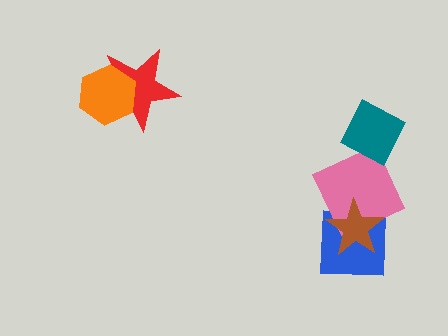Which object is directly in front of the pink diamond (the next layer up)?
The brown star is directly in front of the pink diamond.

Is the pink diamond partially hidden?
Yes, it is partially covered by another shape.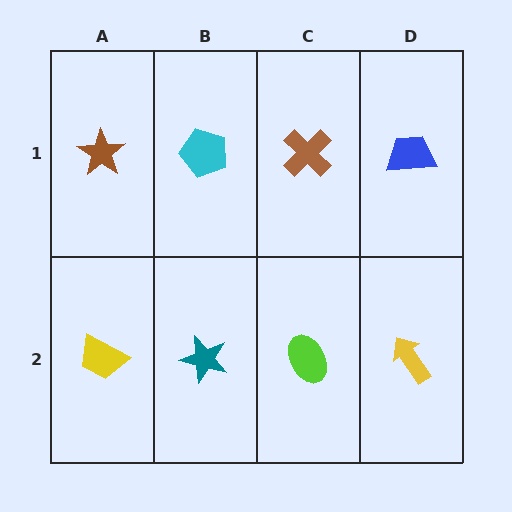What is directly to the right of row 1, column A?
A cyan pentagon.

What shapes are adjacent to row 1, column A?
A yellow trapezoid (row 2, column A), a cyan pentagon (row 1, column B).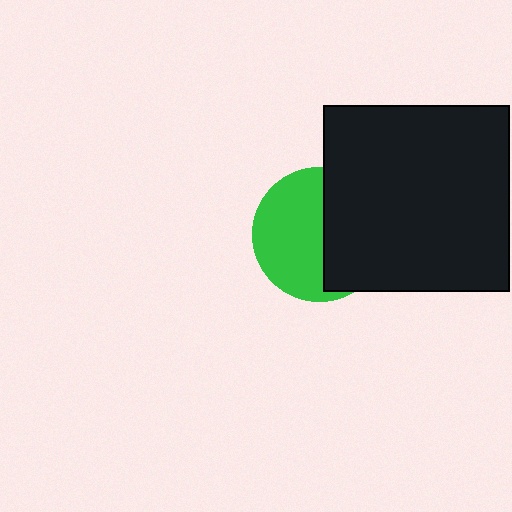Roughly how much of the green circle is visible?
About half of it is visible (roughly 55%).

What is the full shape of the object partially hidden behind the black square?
The partially hidden object is a green circle.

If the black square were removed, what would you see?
You would see the complete green circle.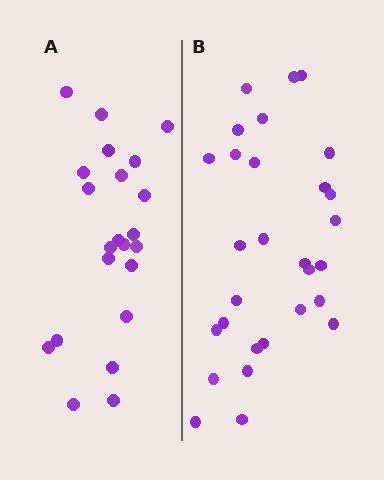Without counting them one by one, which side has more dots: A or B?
Region B (the right region) has more dots.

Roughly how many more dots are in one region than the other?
Region B has roughly 8 or so more dots than region A.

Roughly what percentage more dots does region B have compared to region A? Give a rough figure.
About 30% more.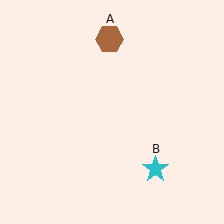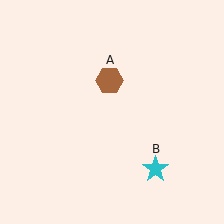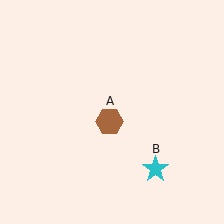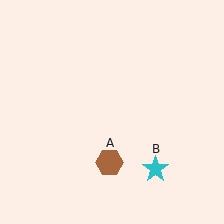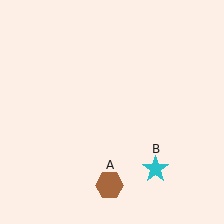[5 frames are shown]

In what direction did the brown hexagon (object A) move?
The brown hexagon (object A) moved down.